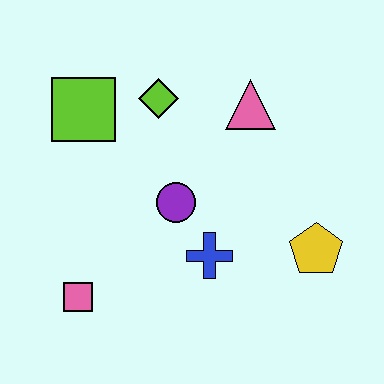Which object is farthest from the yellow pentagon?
The lime square is farthest from the yellow pentagon.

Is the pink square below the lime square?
Yes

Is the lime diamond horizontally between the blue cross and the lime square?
Yes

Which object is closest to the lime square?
The lime diamond is closest to the lime square.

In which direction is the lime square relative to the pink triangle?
The lime square is to the left of the pink triangle.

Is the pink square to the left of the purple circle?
Yes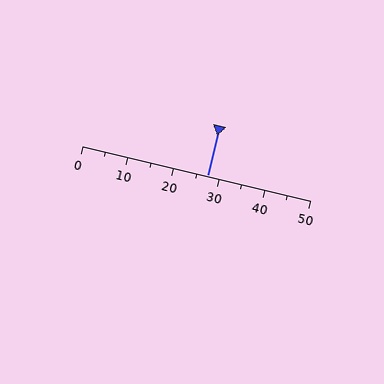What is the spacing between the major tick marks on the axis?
The major ticks are spaced 10 apart.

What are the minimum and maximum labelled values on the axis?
The axis runs from 0 to 50.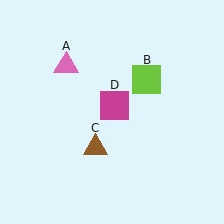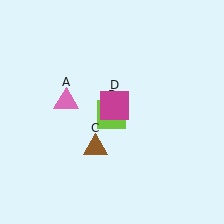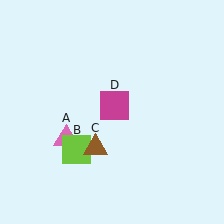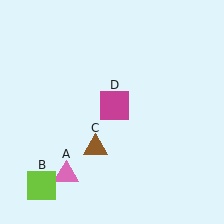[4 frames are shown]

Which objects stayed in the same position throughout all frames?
Brown triangle (object C) and magenta square (object D) remained stationary.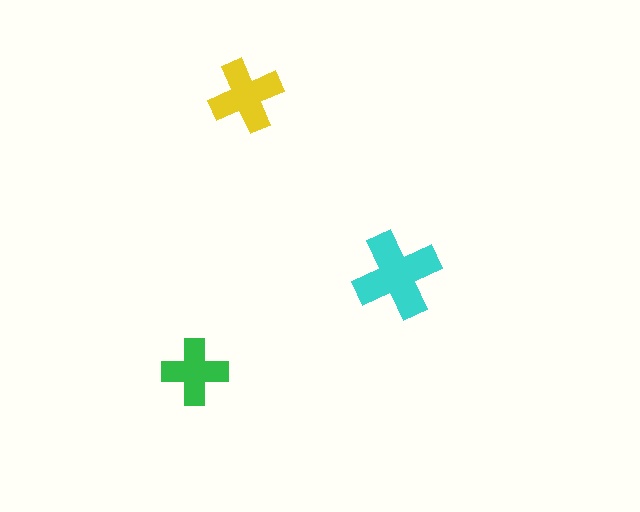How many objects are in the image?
There are 3 objects in the image.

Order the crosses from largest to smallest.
the cyan one, the yellow one, the green one.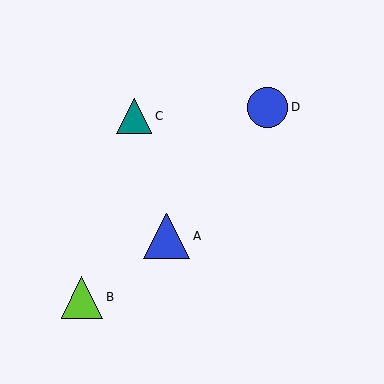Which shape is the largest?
The blue triangle (labeled A) is the largest.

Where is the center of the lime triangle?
The center of the lime triangle is at (82, 297).